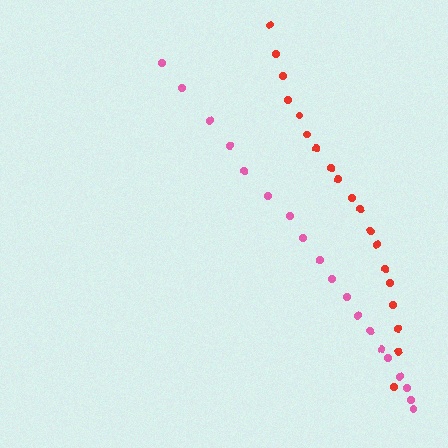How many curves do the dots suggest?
There are 2 distinct paths.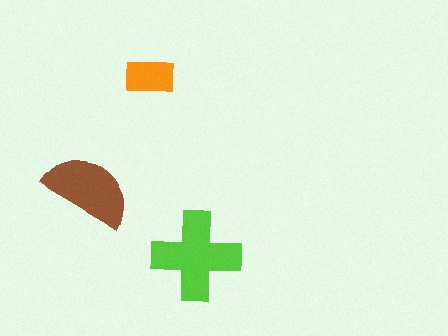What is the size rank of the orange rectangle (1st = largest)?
3rd.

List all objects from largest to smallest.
The lime cross, the brown semicircle, the orange rectangle.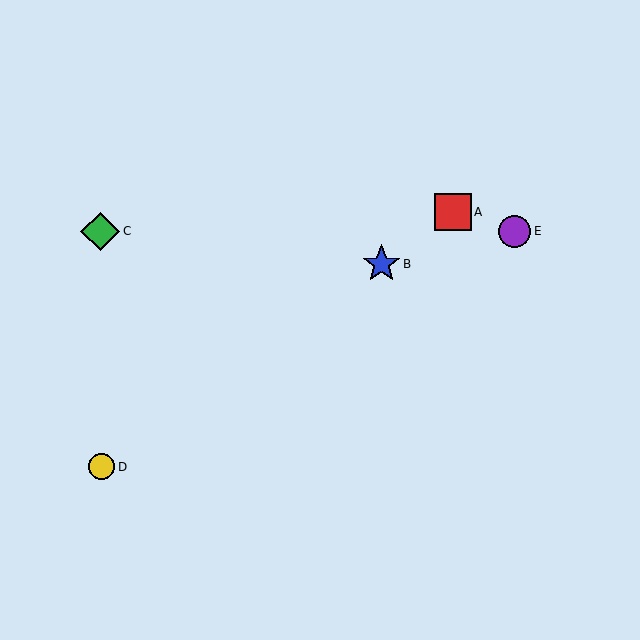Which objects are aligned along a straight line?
Objects A, B, D are aligned along a straight line.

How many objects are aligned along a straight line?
3 objects (A, B, D) are aligned along a straight line.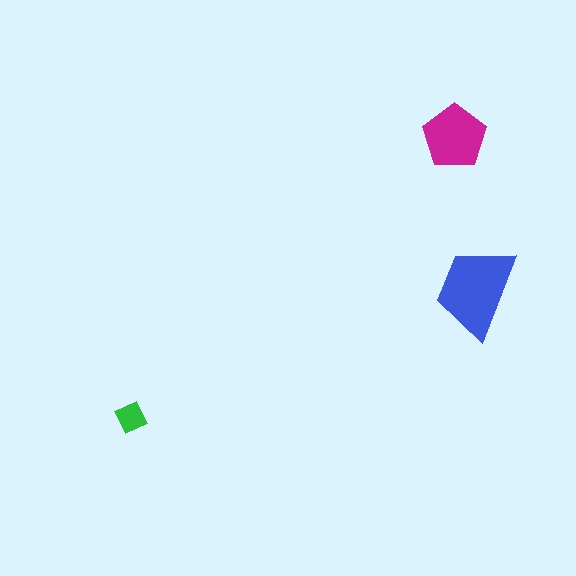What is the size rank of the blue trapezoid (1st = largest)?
1st.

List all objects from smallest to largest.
The green diamond, the magenta pentagon, the blue trapezoid.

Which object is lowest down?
The green diamond is bottommost.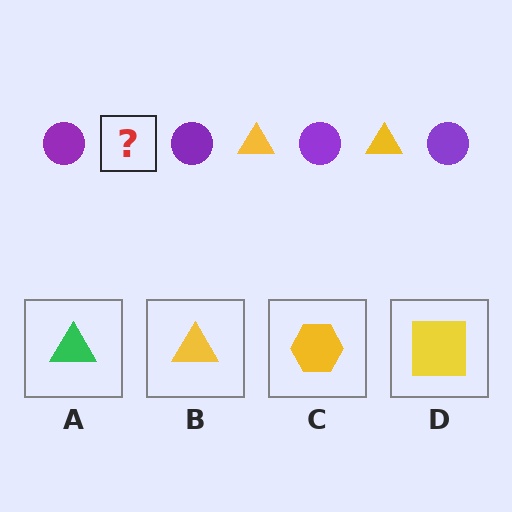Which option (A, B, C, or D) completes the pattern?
B.